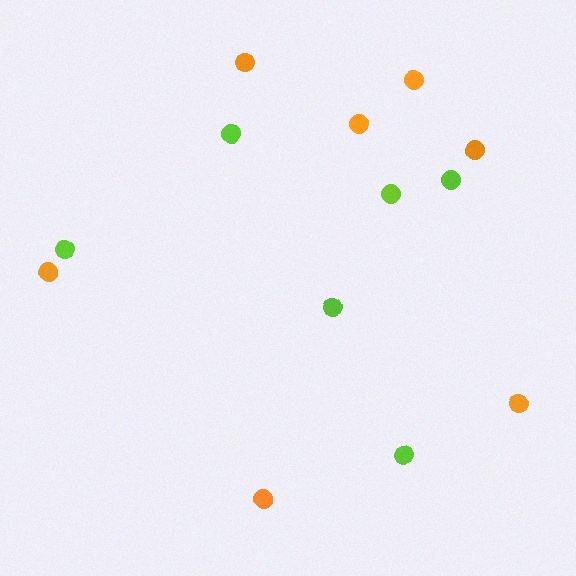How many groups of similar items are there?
There are 2 groups: one group of orange circles (7) and one group of lime circles (6).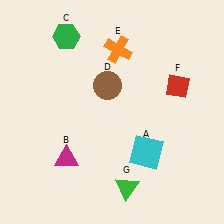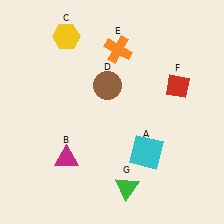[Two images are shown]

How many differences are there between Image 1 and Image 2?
There is 1 difference between the two images.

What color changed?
The hexagon (C) changed from green in Image 1 to yellow in Image 2.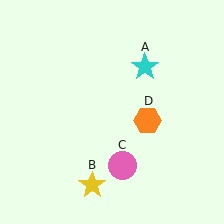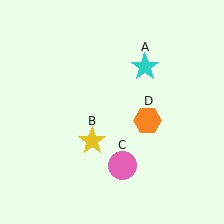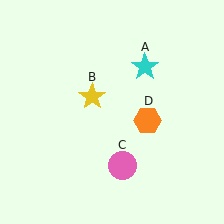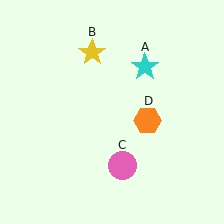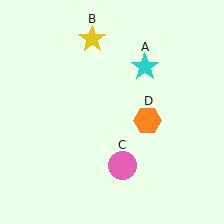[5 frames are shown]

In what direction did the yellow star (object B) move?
The yellow star (object B) moved up.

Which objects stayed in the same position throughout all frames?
Cyan star (object A) and pink circle (object C) and orange hexagon (object D) remained stationary.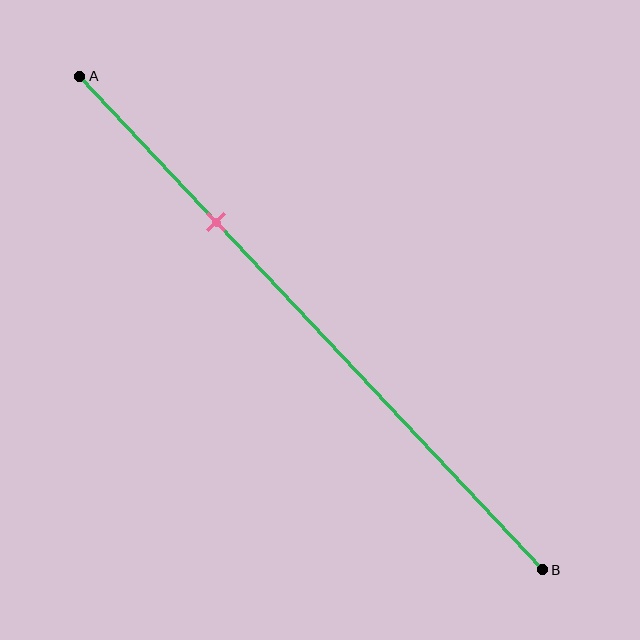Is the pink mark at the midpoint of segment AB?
No, the mark is at about 30% from A, not at the 50% midpoint.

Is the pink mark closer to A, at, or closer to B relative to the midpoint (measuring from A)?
The pink mark is closer to point A than the midpoint of segment AB.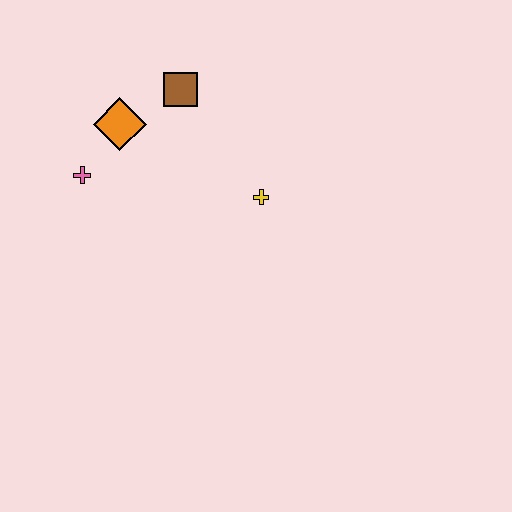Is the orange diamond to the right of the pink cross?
Yes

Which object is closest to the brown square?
The orange diamond is closest to the brown square.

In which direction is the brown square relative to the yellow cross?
The brown square is above the yellow cross.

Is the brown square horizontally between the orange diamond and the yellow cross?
Yes